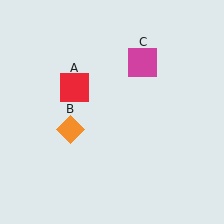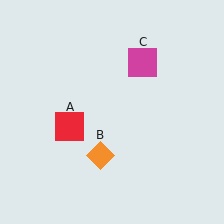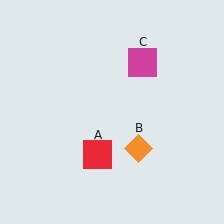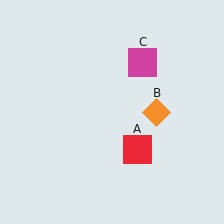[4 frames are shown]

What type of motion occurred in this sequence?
The red square (object A), orange diamond (object B) rotated counterclockwise around the center of the scene.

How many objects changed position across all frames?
2 objects changed position: red square (object A), orange diamond (object B).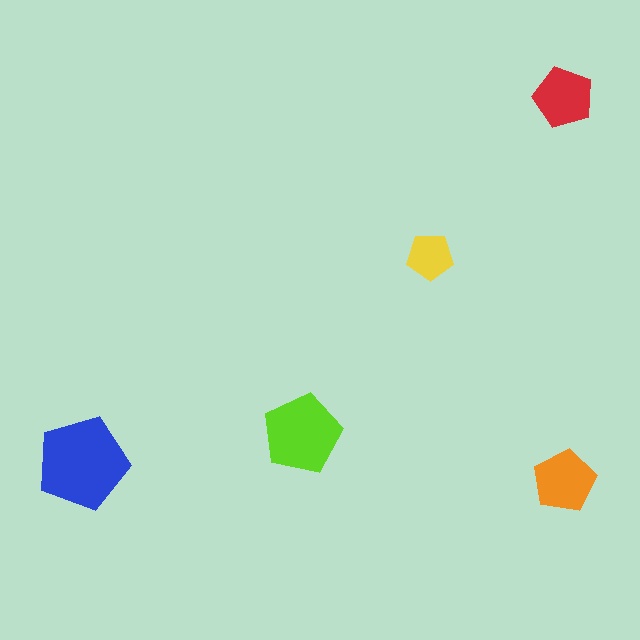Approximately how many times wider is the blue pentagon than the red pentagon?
About 1.5 times wider.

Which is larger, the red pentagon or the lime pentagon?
The lime one.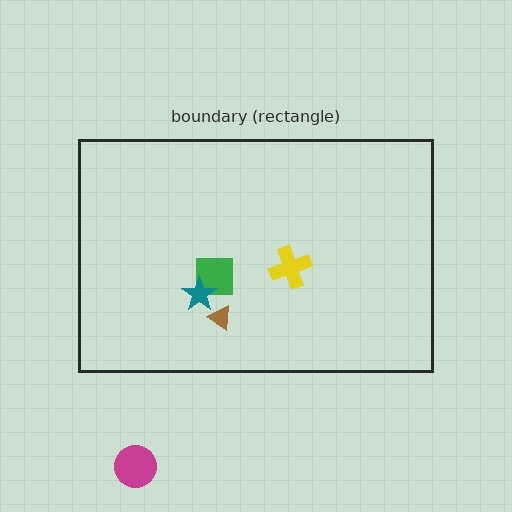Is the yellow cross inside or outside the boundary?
Inside.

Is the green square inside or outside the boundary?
Inside.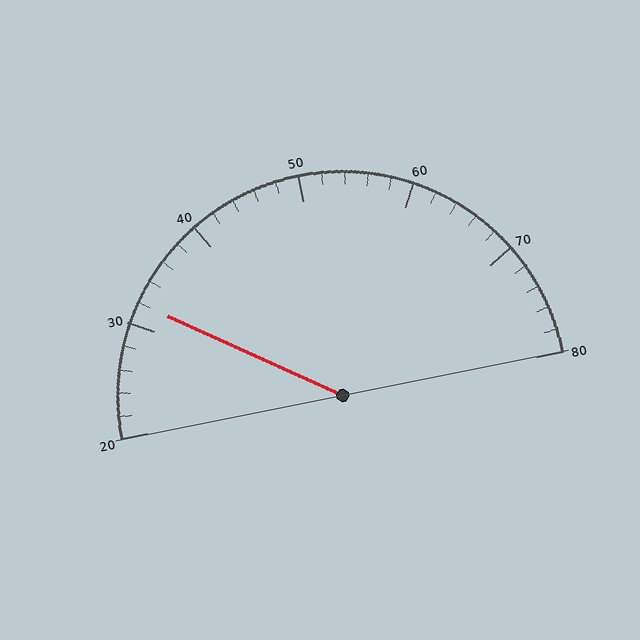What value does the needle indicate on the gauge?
The needle indicates approximately 32.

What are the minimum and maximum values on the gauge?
The gauge ranges from 20 to 80.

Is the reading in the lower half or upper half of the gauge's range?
The reading is in the lower half of the range (20 to 80).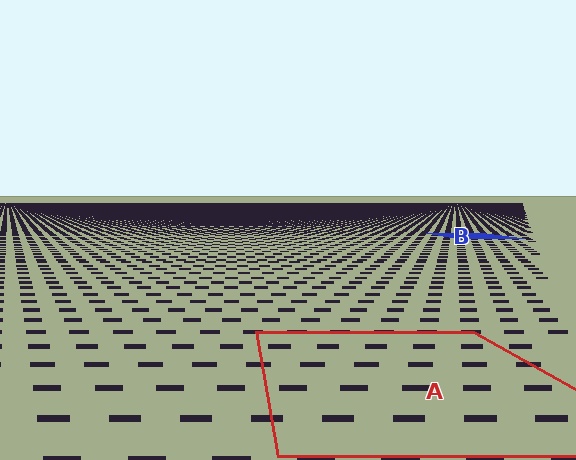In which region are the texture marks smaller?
The texture marks are smaller in region B, because it is farther away.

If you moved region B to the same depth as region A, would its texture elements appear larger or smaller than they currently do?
They would appear larger. At a closer depth, the same texture elements are projected at a bigger on-screen size.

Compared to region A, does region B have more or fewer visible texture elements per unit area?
Region B has more texture elements per unit area — they are packed more densely because it is farther away.